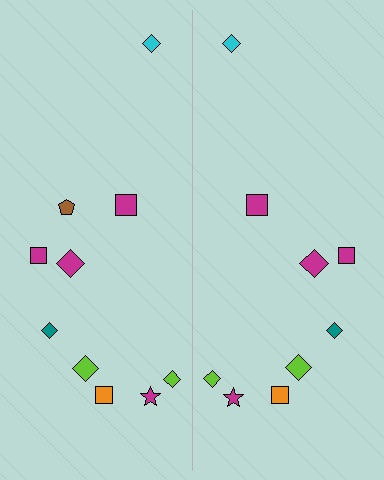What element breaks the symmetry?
A brown pentagon is missing from the right side.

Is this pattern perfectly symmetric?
No, the pattern is not perfectly symmetric. A brown pentagon is missing from the right side.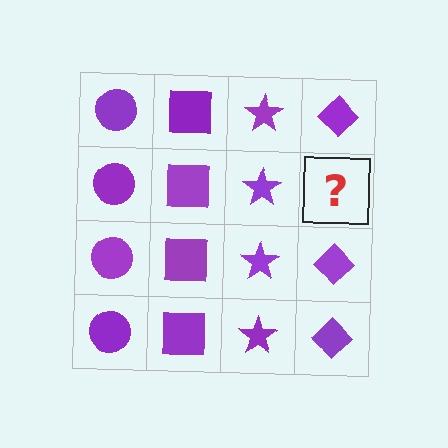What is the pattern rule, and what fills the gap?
The rule is that each column has a consistent shape. The gap should be filled with a purple diamond.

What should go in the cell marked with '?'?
The missing cell should contain a purple diamond.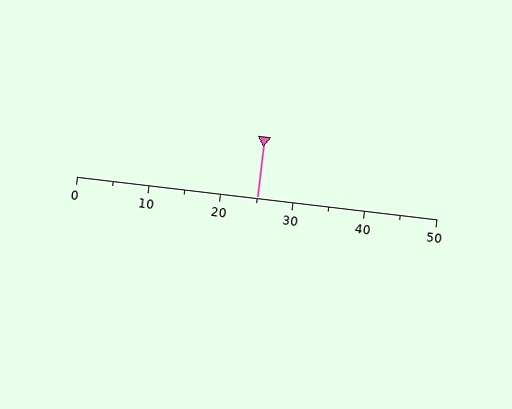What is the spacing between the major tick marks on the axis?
The major ticks are spaced 10 apart.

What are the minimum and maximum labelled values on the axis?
The axis runs from 0 to 50.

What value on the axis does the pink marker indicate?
The marker indicates approximately 25.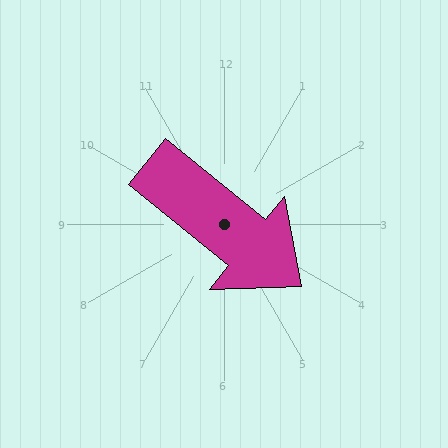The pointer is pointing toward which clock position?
Roughly 4 o'clock.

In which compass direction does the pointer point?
Southeast.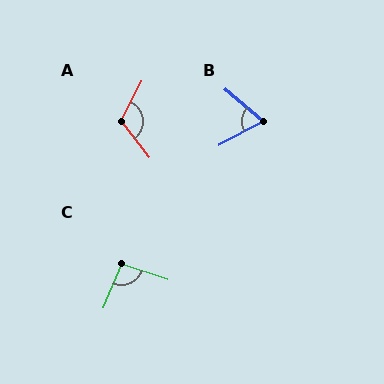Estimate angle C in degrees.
Approximately 95 degrees.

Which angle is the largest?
A, at approximately 114 degrees.